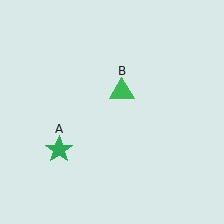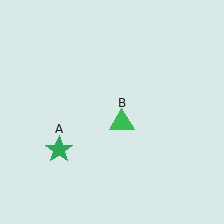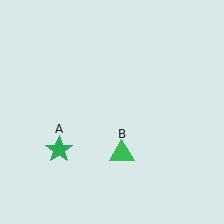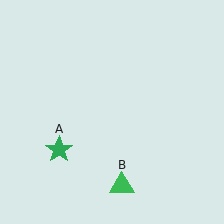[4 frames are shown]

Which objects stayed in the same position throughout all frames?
Green star (object A) remained stationary.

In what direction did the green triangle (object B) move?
The green triangle (object B) moved down.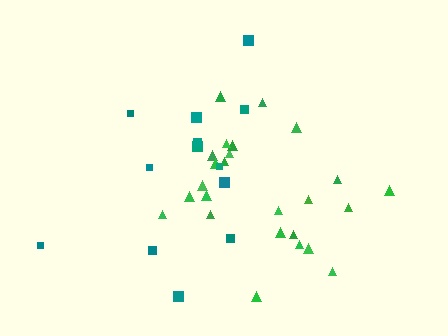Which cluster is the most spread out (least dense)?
Teal.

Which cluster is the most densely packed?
Green.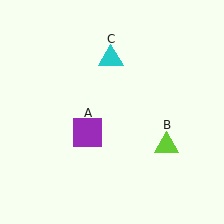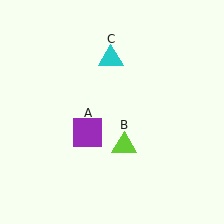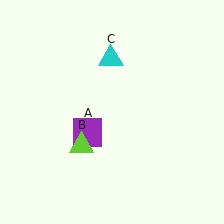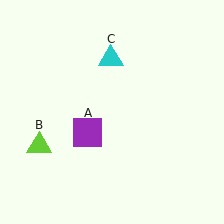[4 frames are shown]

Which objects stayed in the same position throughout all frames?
Purple square (object A) and cyan triangle (object C) remained stationary.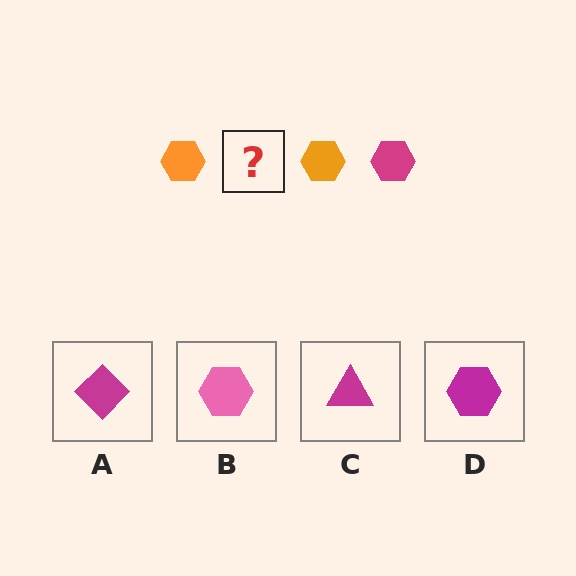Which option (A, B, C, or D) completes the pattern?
D.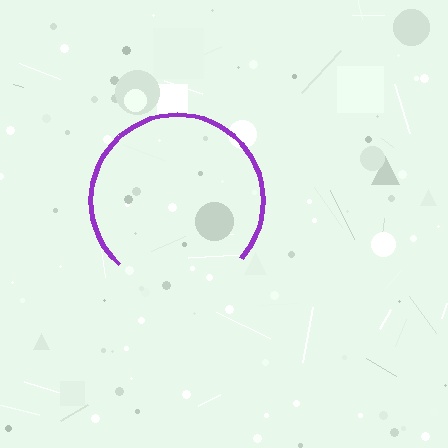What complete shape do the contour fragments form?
The contour fragments form a circle.